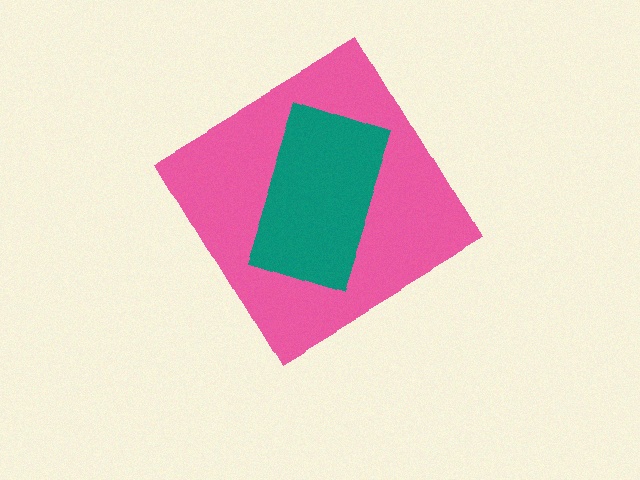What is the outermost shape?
The pink diamond.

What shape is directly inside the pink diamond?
The teal rectangle.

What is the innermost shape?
The teal rectangle.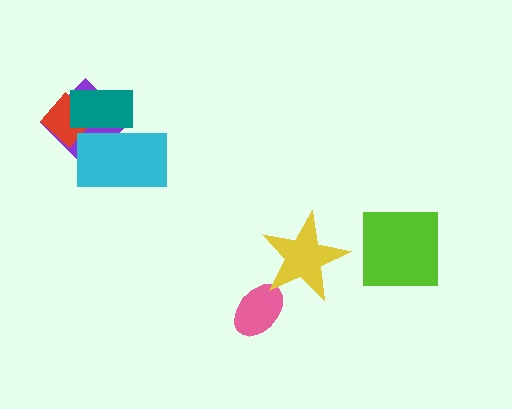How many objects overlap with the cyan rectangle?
2 objects overlap with the cyan rectangle.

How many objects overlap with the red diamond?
2 objects overlap with the red diamond.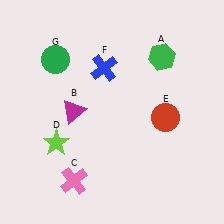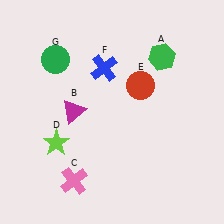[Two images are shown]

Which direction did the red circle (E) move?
The red circle (E) moved up.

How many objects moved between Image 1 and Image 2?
1 object moved between the two images.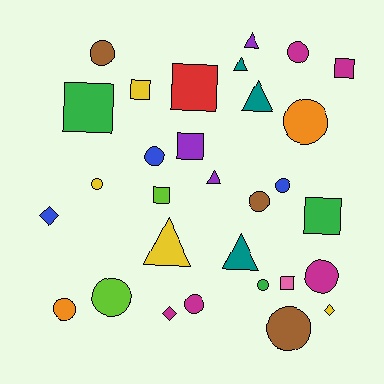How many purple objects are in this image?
There are 3 purple objects.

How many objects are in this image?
There are 30 objects.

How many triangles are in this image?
There are 6 triangles.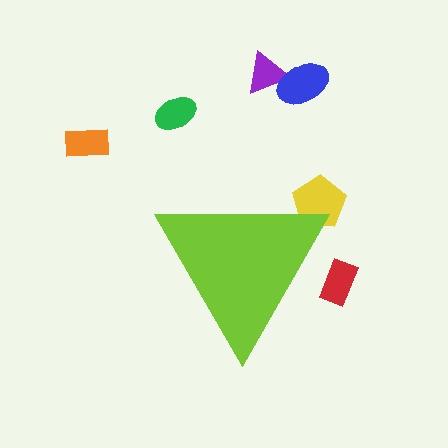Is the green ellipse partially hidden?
No, the green ellipse is fully visible.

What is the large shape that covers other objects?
A lime triangle.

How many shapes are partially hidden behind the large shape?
2 shapes are partially hidden.